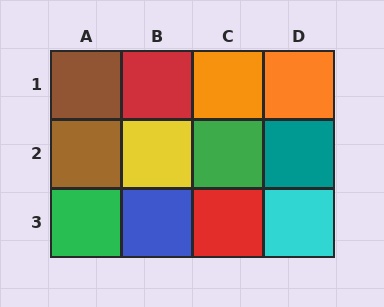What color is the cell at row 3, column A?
Green.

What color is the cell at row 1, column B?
Red.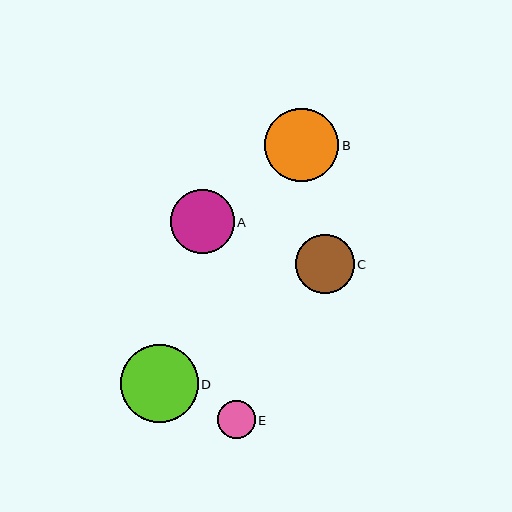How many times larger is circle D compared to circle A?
Circle D is approximately 1.2 times the size of circle A.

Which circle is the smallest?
Circle E is the smallest with a size of approximately 37 pixels.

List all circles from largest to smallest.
From largest to smallest: D, B, A, C, E.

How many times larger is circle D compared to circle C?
Circle D is approximately 1.3 times the size of circle C.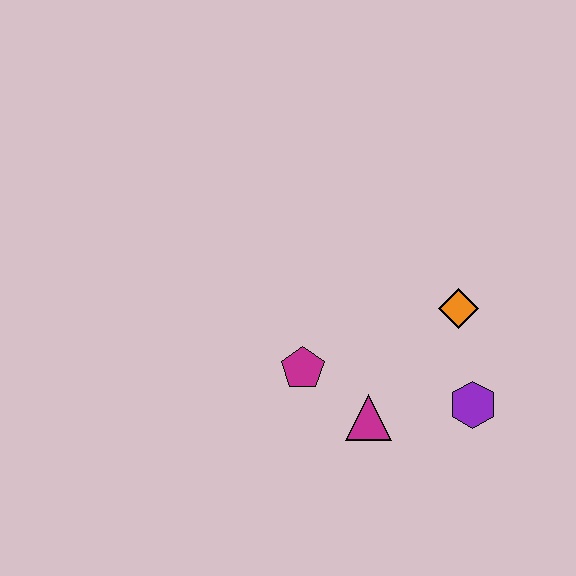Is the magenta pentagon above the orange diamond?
No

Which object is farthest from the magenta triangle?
The orange diamond is farthest from the magenta triangle.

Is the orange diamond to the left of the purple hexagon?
Yes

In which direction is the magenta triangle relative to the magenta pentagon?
The magenta triangle is to the right of the magenta pentagon.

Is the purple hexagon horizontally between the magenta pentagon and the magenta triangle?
No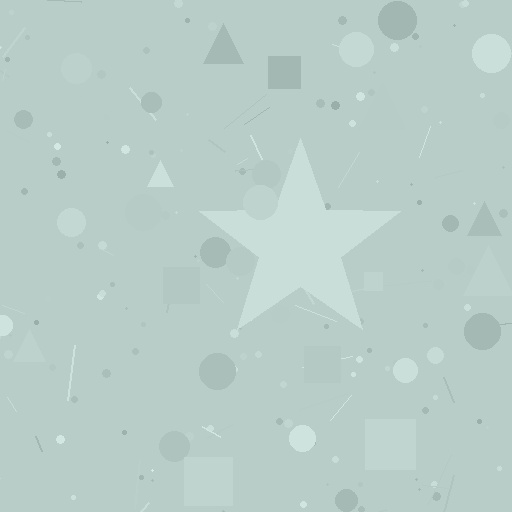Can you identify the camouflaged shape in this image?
The camouflaged shape is a star.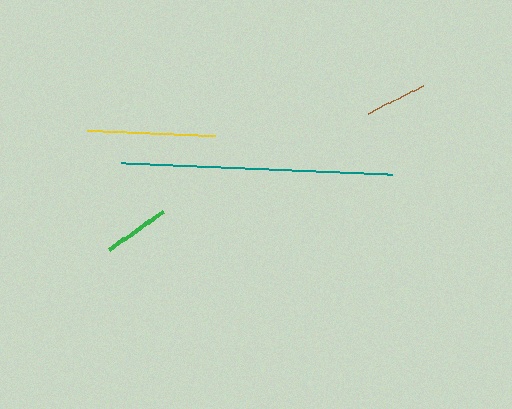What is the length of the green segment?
The green segment is approximately 67 pixels long.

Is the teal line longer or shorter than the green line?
The teal line is longer than the green line.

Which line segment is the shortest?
The brown line is the shortest at approximately 62 pixels.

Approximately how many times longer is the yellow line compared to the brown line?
The yellow line is approximately 2.1 times the length of the brown line.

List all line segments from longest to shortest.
From longest to shortest: teal, yellow, green, brown.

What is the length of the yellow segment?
The yellow segment is approximately 128 pixels long.